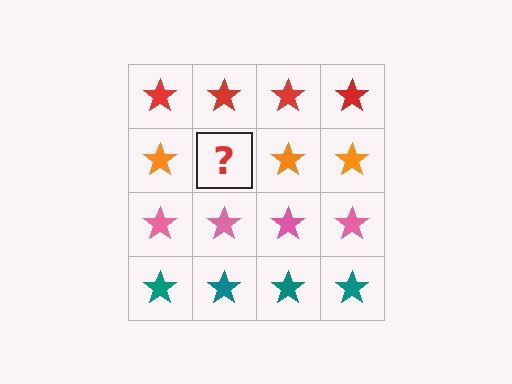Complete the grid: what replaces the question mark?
The question mark should be replaced with an orange star.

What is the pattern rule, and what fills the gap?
The rule is that each row has a consistent color. The gap should be filled with an orange star.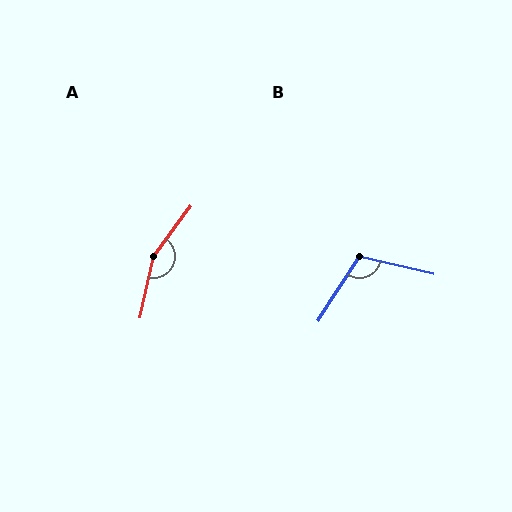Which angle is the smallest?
B, at approximately 110 degrees.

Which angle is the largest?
A, at approximately 156 degrees.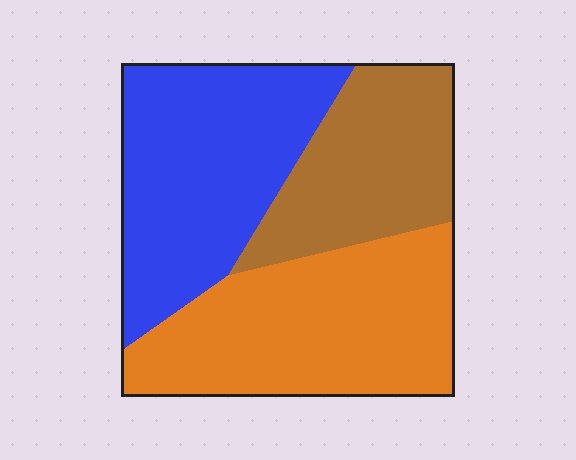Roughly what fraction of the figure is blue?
Blue takes up about three eighths (3/8) of the figure.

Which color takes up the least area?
Brown, at roughly 25%.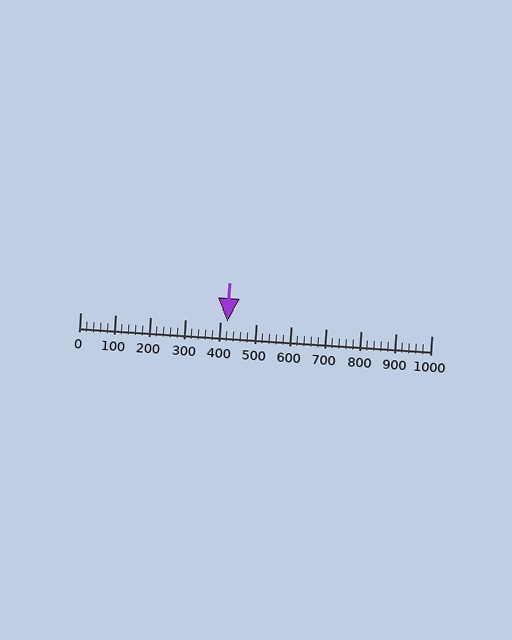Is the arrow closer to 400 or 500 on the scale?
The arrow is closer to 400.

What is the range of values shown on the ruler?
The ruler shows values from 0 to 1000.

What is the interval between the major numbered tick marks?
The major tick marks are spaced 100 units apart.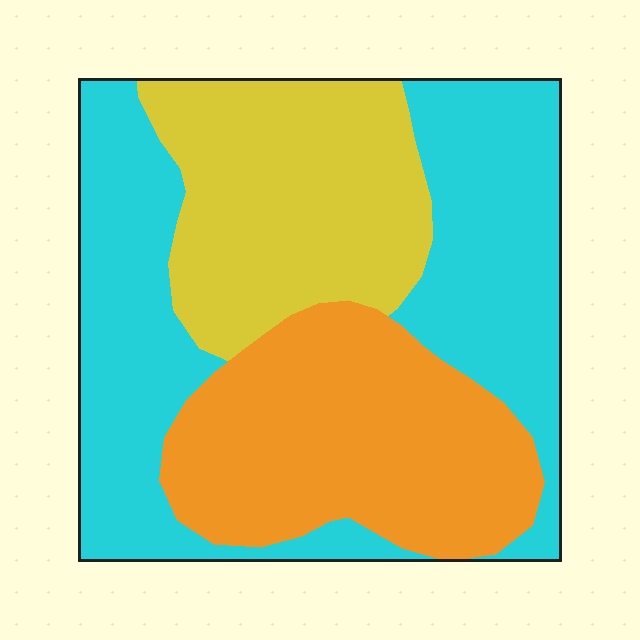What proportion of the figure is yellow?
Yellow covers 26% of the figure.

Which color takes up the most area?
Cyan, at roughly 45%.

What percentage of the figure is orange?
Orange covers around 30% of the figure.